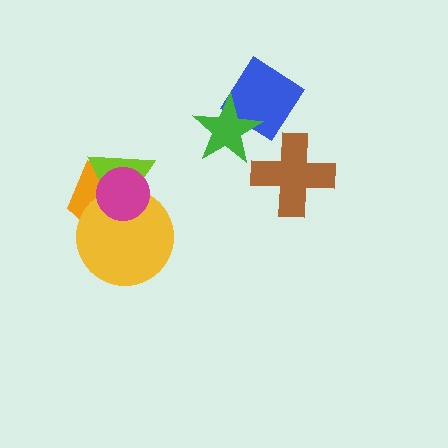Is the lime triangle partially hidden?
Yes, it is partially covered by another shape.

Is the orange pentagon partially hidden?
Yes, it is partially covered by another shape.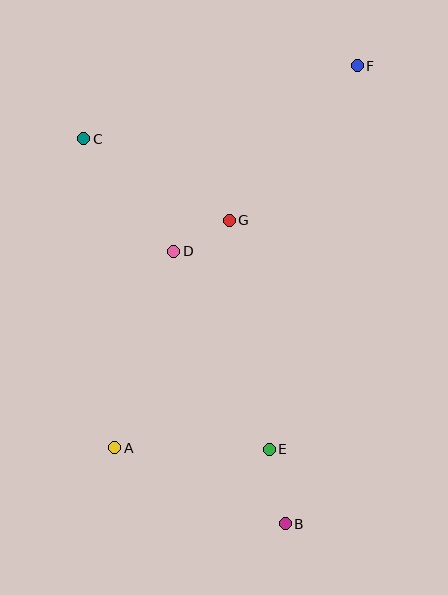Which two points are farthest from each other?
Points B and F are farthest from each other.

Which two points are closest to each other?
Points D and G are closest to each other.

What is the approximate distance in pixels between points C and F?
The distance between C and F is approximately 283 pixels.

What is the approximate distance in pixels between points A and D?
The distance between A and D is approximately 205 pixels.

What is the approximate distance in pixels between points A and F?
The distance between A and F is approximately 452 pixels.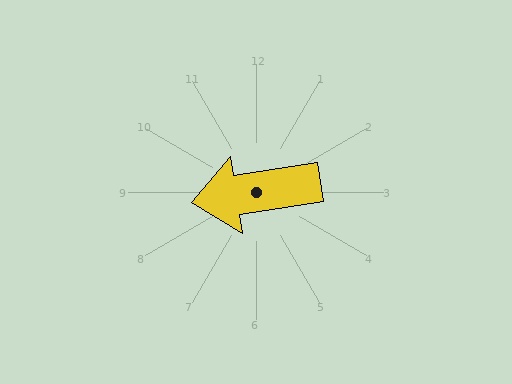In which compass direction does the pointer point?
West.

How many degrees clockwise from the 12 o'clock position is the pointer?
Approximately 261 degrees.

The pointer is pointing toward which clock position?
Roughly 9 o'clock.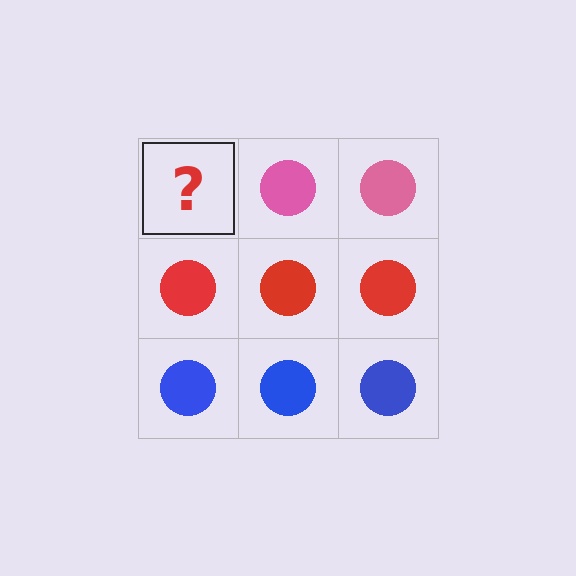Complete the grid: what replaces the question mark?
The question mark should be replaced with a pink circle.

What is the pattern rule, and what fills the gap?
The rule is that each row has a consistent color. The gap should be filled with a pink circle.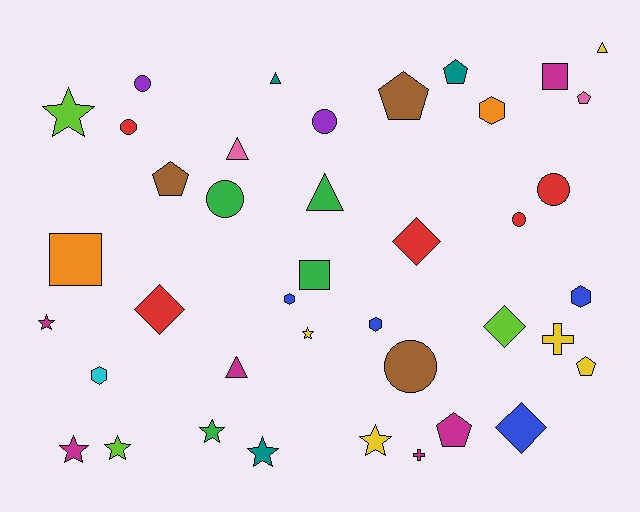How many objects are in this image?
There are 40 objects.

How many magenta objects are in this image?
There are 6 magenta objects.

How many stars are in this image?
There are 8 stars.